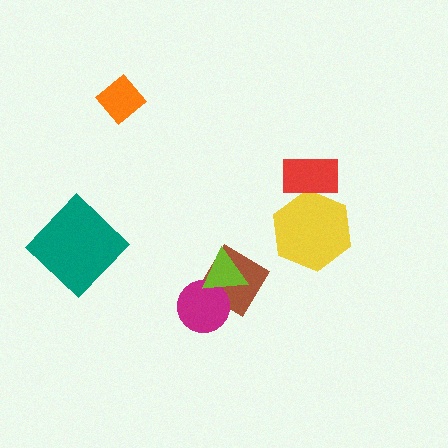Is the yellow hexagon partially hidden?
Yes, it is partially covered by another shape.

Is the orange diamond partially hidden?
No, no other shape covers it.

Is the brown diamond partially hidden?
Yes, it is partially covered by another shape.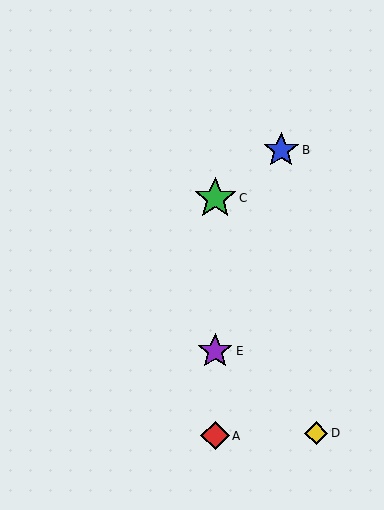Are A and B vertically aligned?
No, A is at x≈215 and B is at x≈281.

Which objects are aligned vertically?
Objects A, C, E are aligned vertically.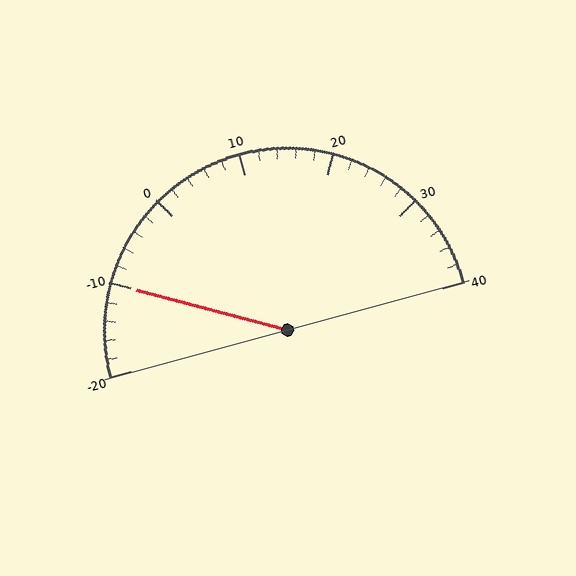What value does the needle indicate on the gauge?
The needle indicates approximately -10.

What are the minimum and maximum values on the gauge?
The gauge ranges from -20 to 40.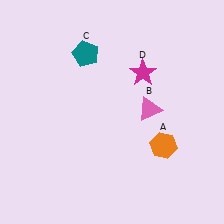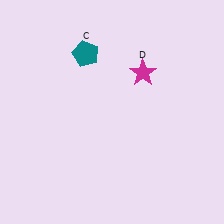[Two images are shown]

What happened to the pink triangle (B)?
The pink triangle (B) was removed in Image 2. It was in the top-right area of Image 1.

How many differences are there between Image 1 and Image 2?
There are 2 differences between the two images.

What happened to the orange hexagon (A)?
The orange hexagon (A) was removed in Image 2. It was in the bottom-right area of Image 1.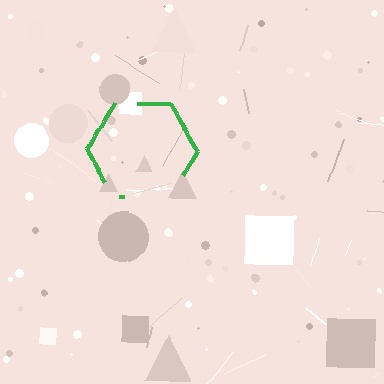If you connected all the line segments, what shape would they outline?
They would outline a hexagon.